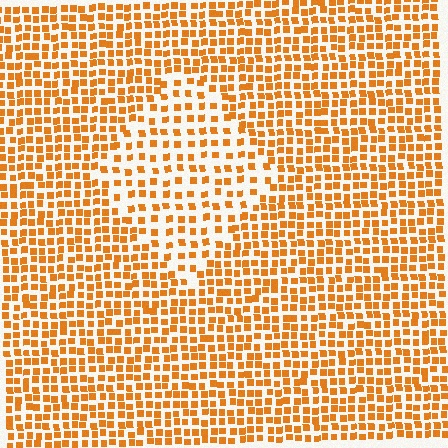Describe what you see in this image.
The image contains small orange elements arranged at two different densities. A diamond-shaped region is visible where the elements are less densely packed than the surrounding area.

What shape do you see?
I see a diamond.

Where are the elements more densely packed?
The elements are more densely packed outside the diamond boundary.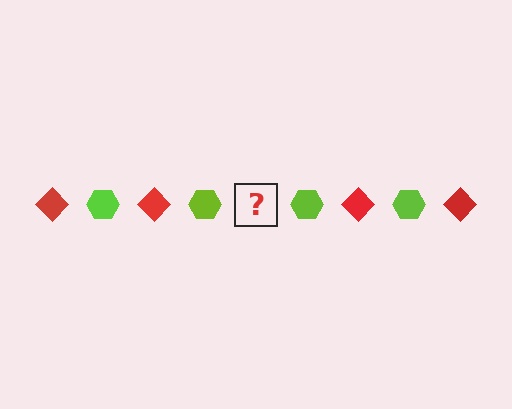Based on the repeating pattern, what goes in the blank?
The blank should be a red diamond.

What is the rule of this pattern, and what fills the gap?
The rule is that the pattern alternates between red diamond and lime hexagon. The gap should be filled with a red diamond.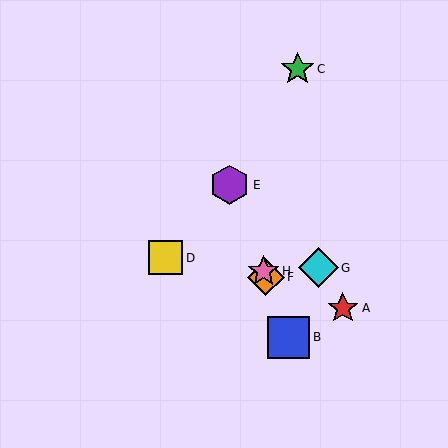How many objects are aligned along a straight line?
4 objects (B, E, F, H) are aligned along a straight line.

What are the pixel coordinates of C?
Object C is at (298, 69).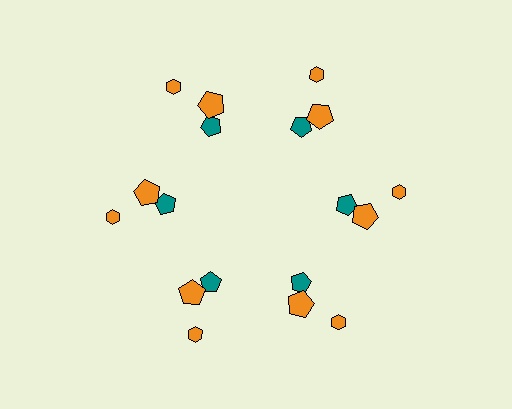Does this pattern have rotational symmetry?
Yes, this pattern has 6-fold rotational symmetry. It looks the same after rotating 60 degrees around the center.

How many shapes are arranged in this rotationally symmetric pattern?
There are 18 shapes, arranged in 6 groups of 3.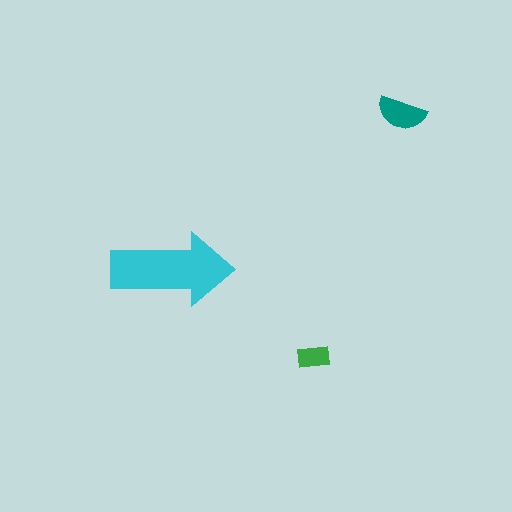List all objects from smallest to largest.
The green rectangle, the teal semicircle, the cyan arrow.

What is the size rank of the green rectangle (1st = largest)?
3rd.